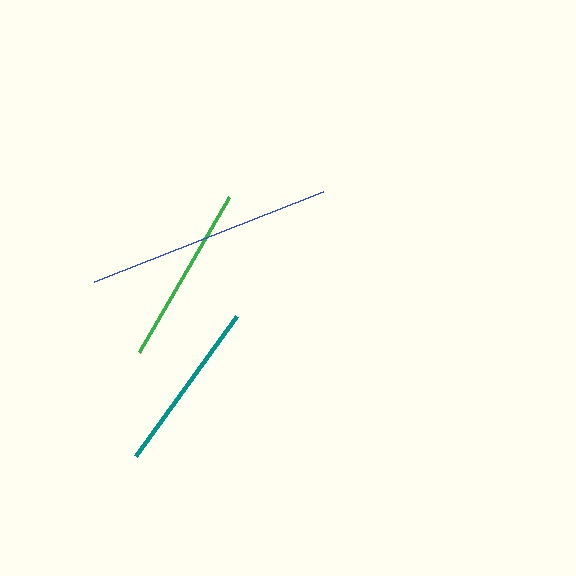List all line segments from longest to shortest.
From longest to shortest: blue, green, teal.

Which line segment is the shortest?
The teal line is the shortest at approximately 172 pixels.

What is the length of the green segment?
The green segment is approximately 179 pixels long.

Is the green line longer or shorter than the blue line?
The blue line is longer than the green line.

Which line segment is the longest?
The blue line is the longest at approximately 246 pixels.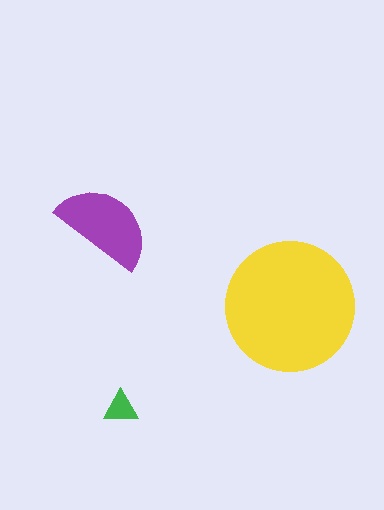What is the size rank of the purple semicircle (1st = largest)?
2nd.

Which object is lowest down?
The green triangle is bottommost.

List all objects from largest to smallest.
The yellow circle, the purple semicircle, the green triangle.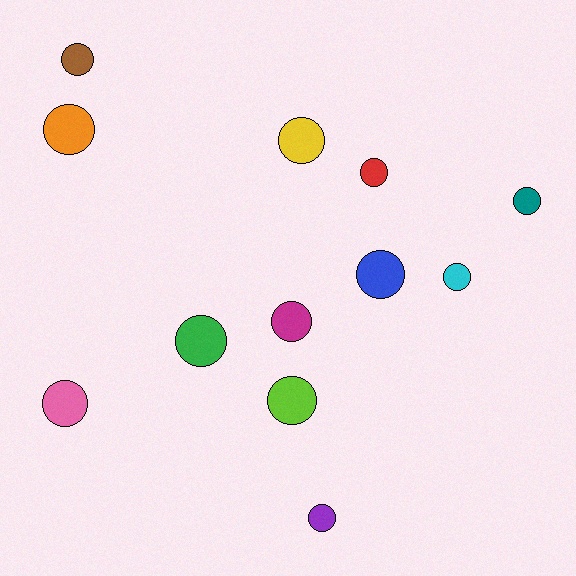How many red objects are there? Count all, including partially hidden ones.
There is 1 red object.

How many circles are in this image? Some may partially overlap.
There are 12 circles.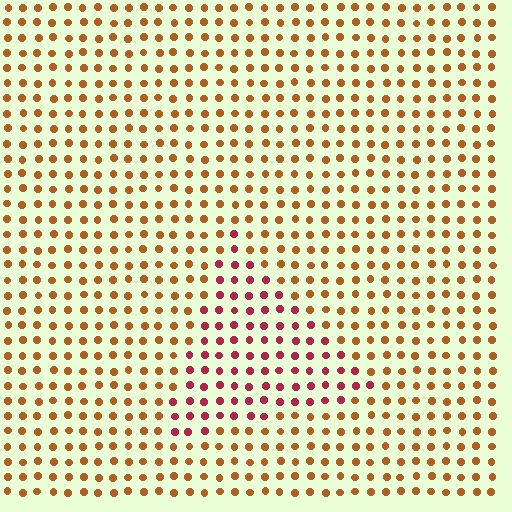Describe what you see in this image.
The image is filled with small brown elements in a uniform arrangement. A triangle-shaped region is visible where the elements are tinted to a slightly different hue, forming a subtle color boundary.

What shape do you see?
I see a triangle.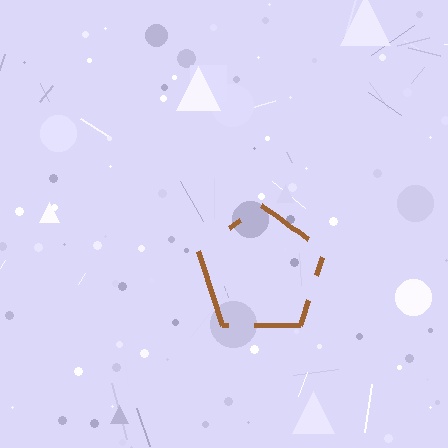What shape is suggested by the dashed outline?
The dashed outline suggests a pentagon.